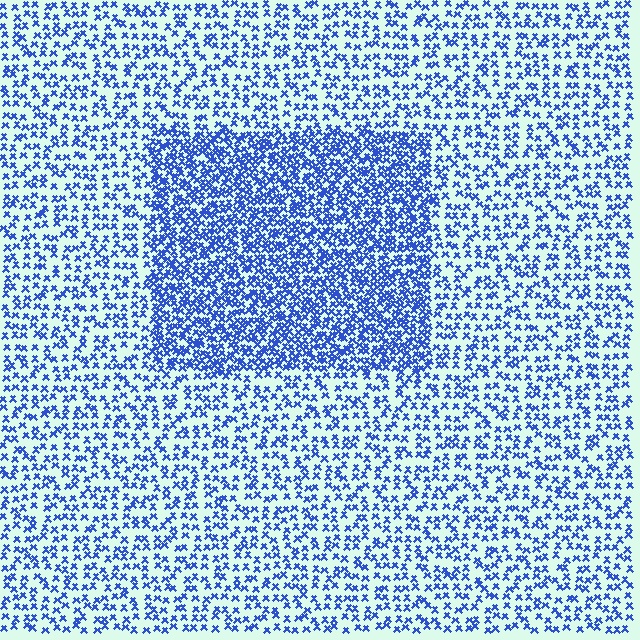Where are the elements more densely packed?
The elements are more densely packed inside the rectangle boundary.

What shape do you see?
I see a rectangle.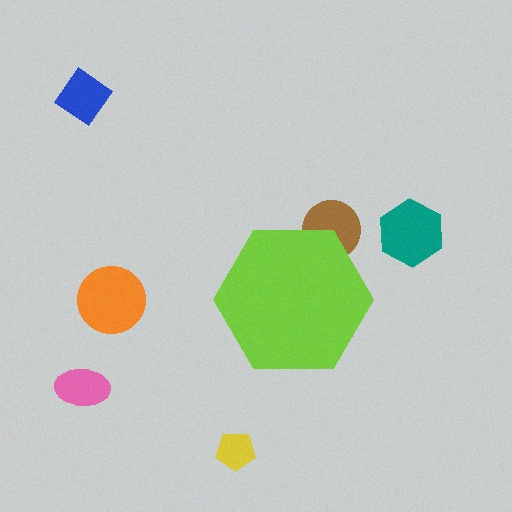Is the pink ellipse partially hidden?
No, the pink ellipse is fully visible.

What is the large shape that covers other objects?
A lime hexagon.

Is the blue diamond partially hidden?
No, the blue diamond is fully visible.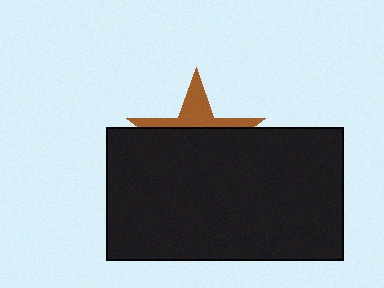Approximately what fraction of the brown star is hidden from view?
Roughly 66% of the brown star is hidden behind the black rectangle.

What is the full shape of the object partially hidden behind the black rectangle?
The partially hidden object is a brown star.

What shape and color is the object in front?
The object in front is a black rectangle.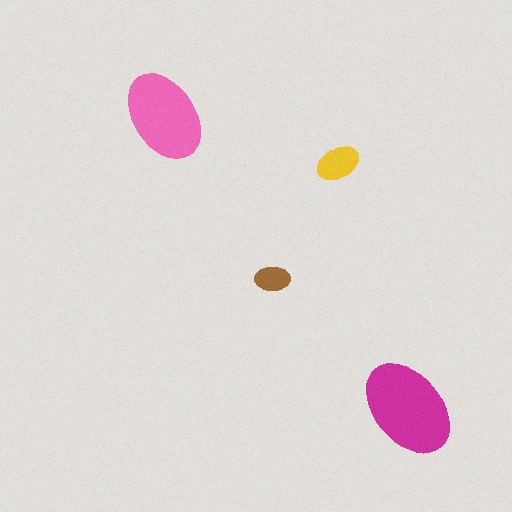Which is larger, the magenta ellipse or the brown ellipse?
The magenta one.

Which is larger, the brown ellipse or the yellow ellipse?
The yellow one.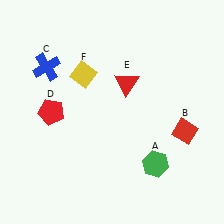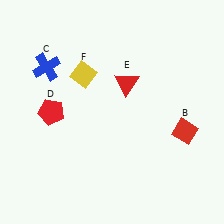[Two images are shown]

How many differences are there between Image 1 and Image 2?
There is 1 difference between the two images.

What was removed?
The green hexagon (A) was removed in Image 2.